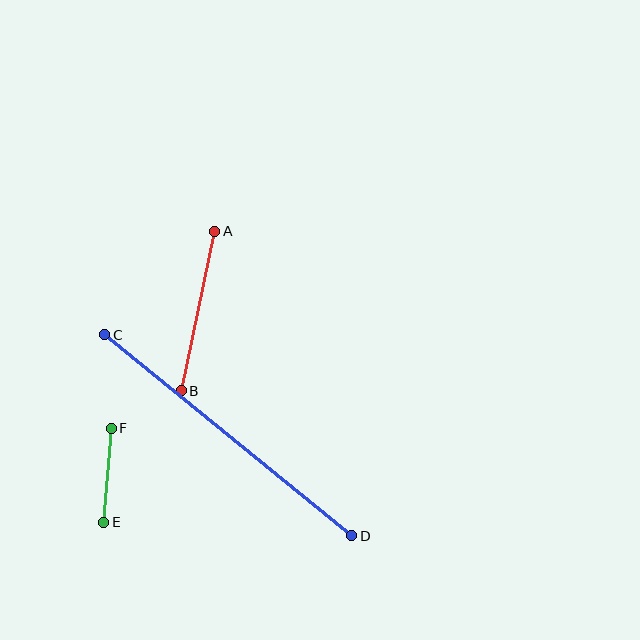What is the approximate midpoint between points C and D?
The midpoint is at approximately (228, 435) pixels.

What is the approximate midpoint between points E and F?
The midpoint is at approximately (107, 475) pixels.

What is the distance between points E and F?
The distance is approximately 94 pixels.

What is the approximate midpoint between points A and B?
The midpoint is at approximately (198, 311) pixels.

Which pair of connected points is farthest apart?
Points C and D are farthest apart.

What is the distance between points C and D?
The distance is approximately 319 pixels.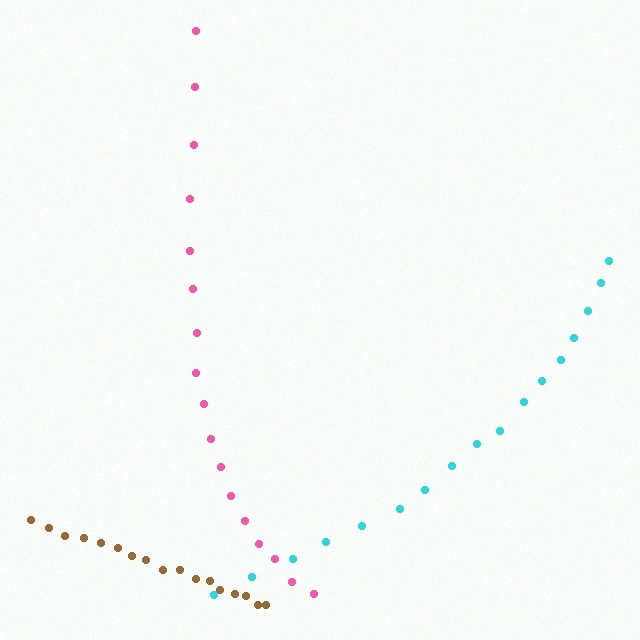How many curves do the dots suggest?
There are 3 distinct paths.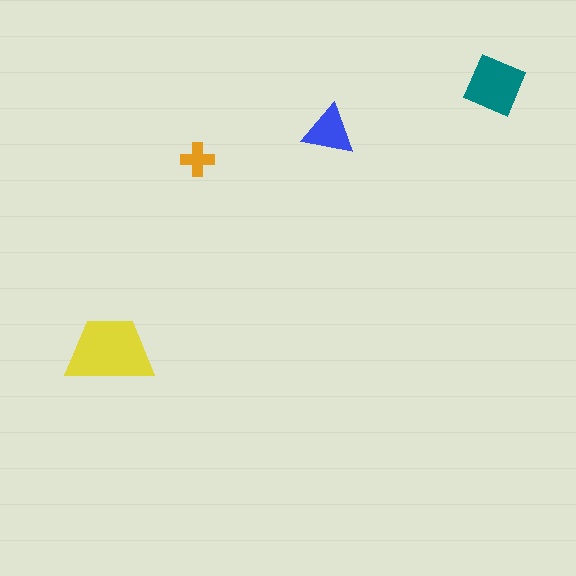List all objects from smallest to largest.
The orange cross, the blue triangle, the teal square, the yellow trapezoid.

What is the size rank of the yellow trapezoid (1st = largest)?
1st.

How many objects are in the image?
There are 4 objects in the image.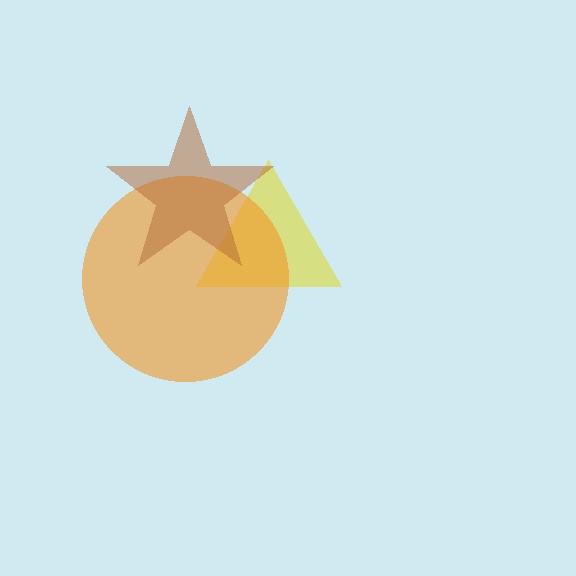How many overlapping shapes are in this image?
There are 3 overlapping shapes in the image.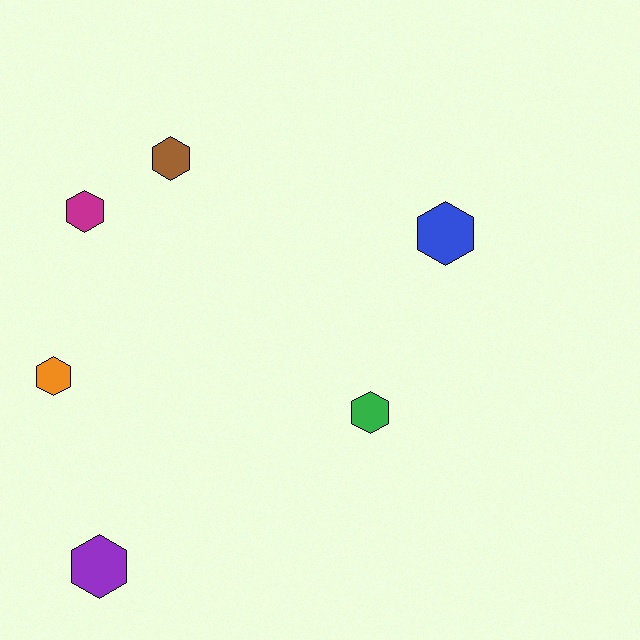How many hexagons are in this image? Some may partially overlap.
There are 6 hexagons.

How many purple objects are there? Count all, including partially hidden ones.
There is 1 purple object.